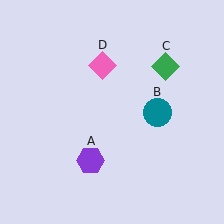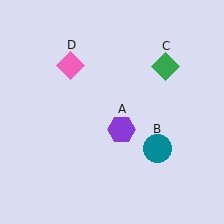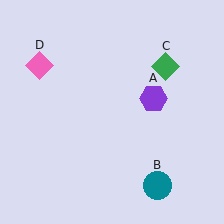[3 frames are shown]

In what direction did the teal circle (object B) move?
The teal circle (object B) moved down.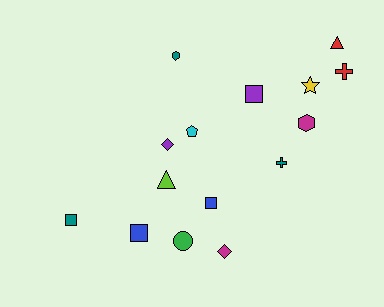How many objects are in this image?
There are 15 objects.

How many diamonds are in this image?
There are 2 diamonds.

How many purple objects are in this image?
There are 2 purple objects.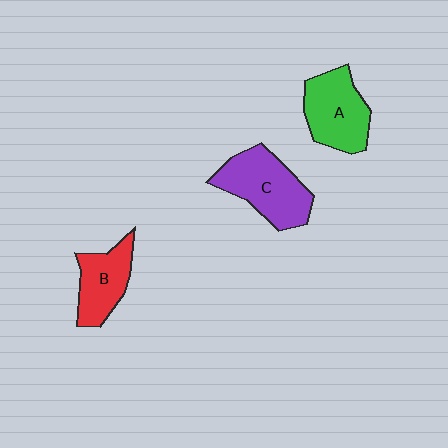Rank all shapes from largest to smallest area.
From largest to smallest: C (purple), A (green), B (red).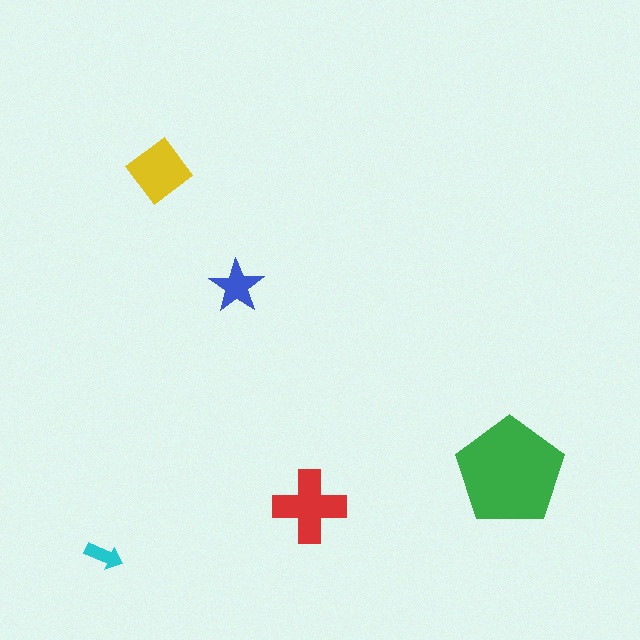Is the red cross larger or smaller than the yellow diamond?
Larger.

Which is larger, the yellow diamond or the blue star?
The yellow diamond.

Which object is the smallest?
The cyan arrow.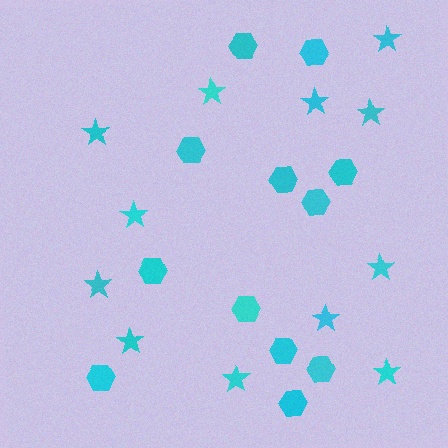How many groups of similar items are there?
There are 2 groups: one group of hexagons (12) and one group of stars (12).